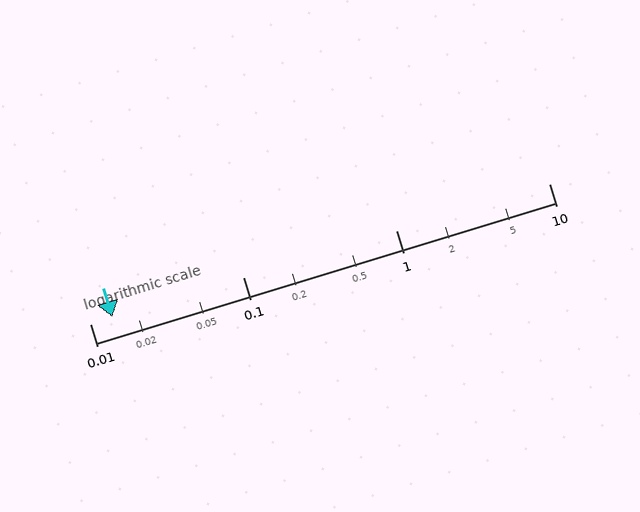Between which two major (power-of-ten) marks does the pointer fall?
The pointer is between 0.01 and 0.1.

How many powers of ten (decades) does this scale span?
The scale spans 3 decades, from 0.01 to 10.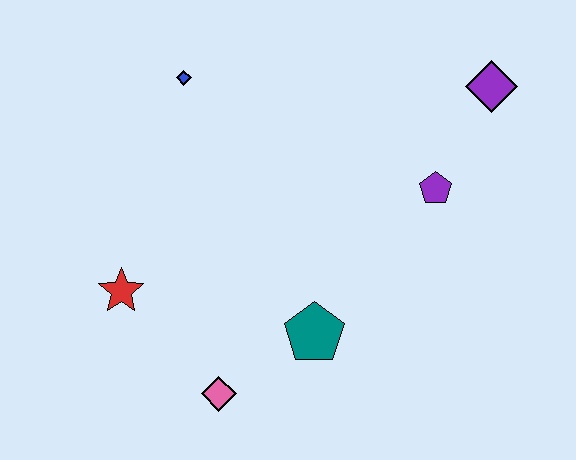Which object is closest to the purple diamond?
The purple pentagon is closest to the purple diamond.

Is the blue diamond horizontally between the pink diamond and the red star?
Yes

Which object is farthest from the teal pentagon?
The purple diamond is farthest from the teal pentagon.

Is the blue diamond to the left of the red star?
No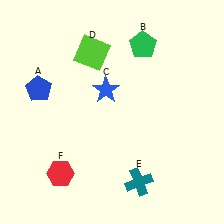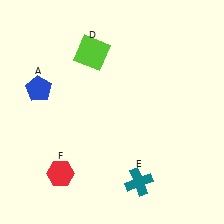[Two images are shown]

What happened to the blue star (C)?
The blue star (C) was removed in Image 2. It was in the top-left area of Image 1.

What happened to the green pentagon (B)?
The green pentagon (B) was removed in Image 2. It was in the top-right area of Image 1.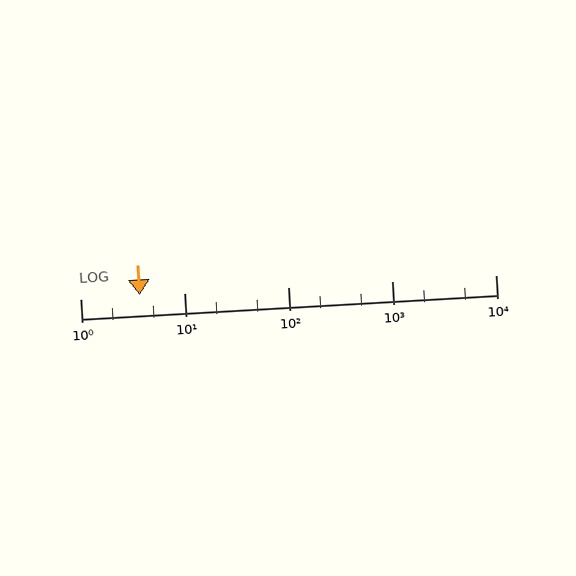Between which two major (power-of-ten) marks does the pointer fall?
The pointer is between 1 and 10.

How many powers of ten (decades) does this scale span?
The scale spans 4 decades, from 1 to 10000.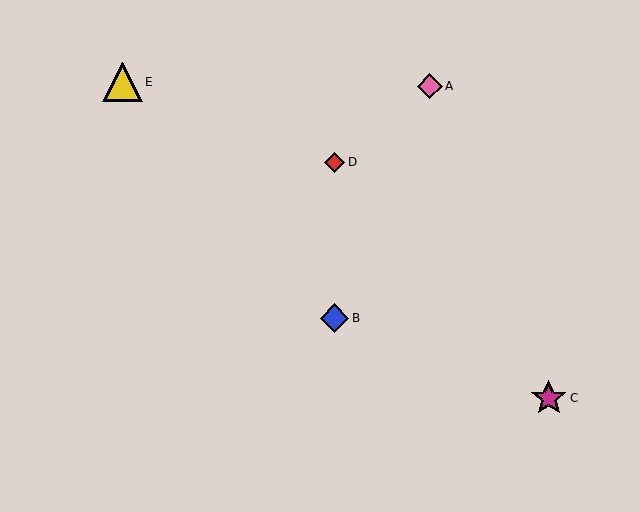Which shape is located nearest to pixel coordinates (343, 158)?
The red diamond (labeled D) at (335, 162) is nearest to that location.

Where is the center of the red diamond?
The center of the red diamond is at (335, 162).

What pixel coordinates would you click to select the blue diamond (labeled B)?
Click at (335, 318) to select the blue diamond B.